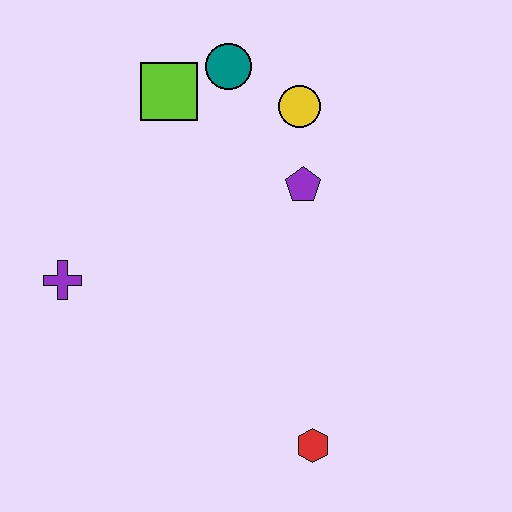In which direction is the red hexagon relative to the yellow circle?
The red hexagon is below the yellow circle.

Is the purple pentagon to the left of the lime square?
No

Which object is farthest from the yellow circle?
The red hexagon is farthest from the yellow circle.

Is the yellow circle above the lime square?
No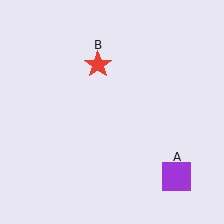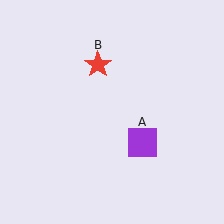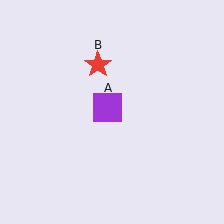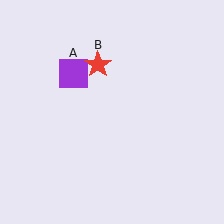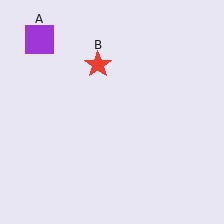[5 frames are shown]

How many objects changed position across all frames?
1 object changed position: purple square (object A).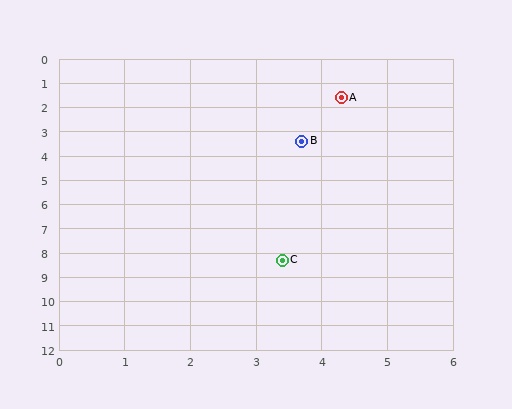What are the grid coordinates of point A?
Point A is at approximately (4.3, 1.6).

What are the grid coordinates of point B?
Point B is at approximately (3.7, 3.4).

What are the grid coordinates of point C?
Point C is at approximately (3.4, 8.3).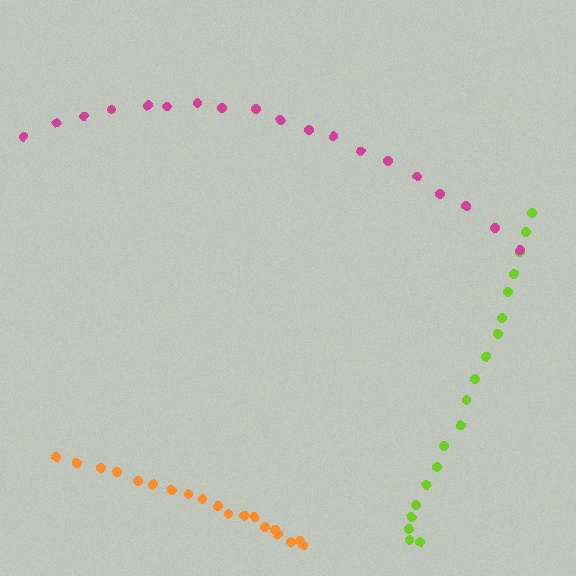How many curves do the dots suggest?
There are 3 distinct paths.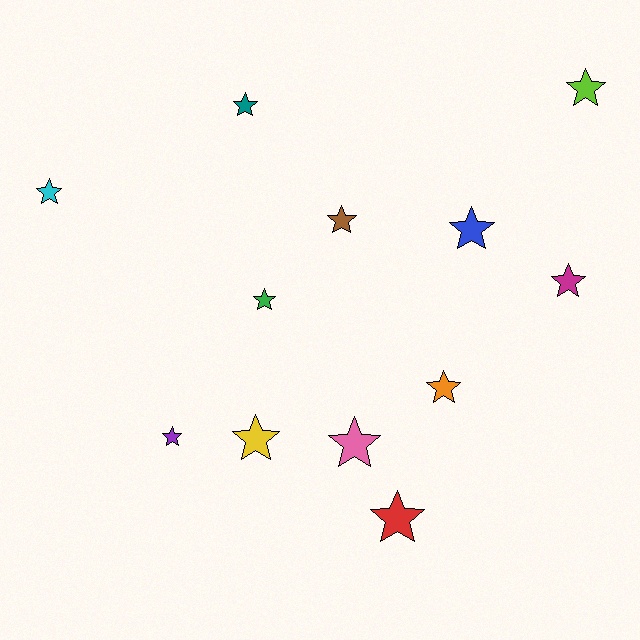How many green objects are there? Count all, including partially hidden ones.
There is 1 green object.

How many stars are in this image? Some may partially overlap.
There are 12 stars.